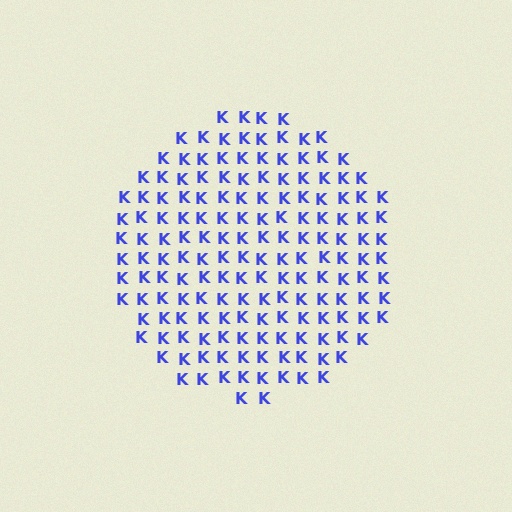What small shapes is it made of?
It is made of small letter K's.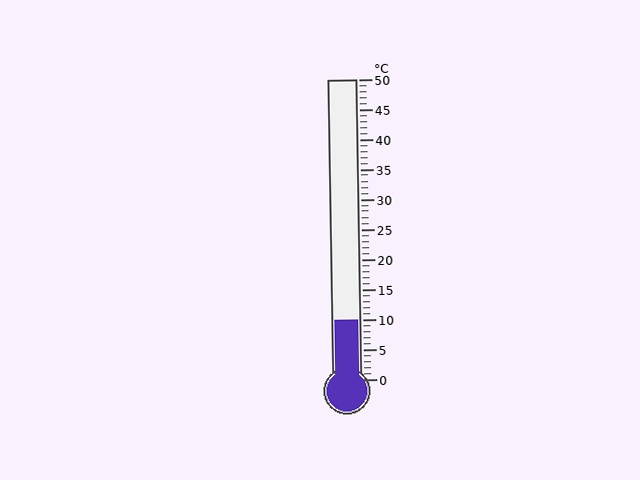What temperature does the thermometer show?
The thermometer shows approximately 10°C.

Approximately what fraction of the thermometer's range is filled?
The thermometer is filled to approximately 20% of its range.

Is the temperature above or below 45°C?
The temperature is below 45°C.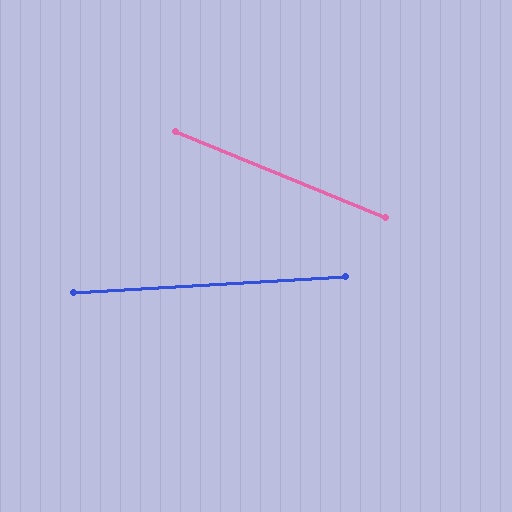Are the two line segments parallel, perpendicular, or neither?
Neither parallel nor perpendicular — they differ by about 26°.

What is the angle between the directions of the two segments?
Approximately 26 degrees.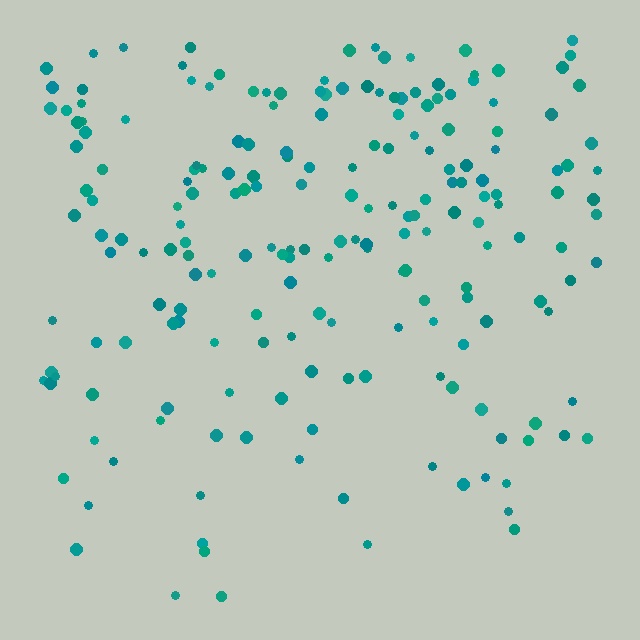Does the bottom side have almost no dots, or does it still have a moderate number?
Still a moderate number, just noticeably fewer than the top.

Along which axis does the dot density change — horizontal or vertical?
Vertical.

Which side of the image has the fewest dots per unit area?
The bottom.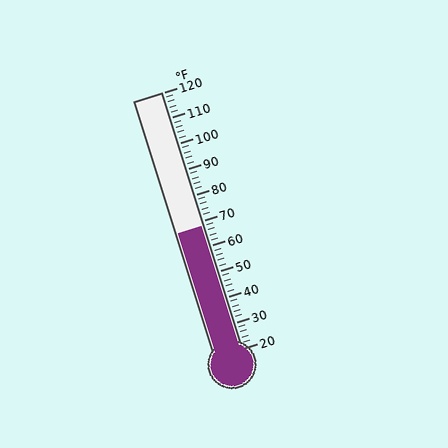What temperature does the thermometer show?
The thermometer shows approximately 68°F.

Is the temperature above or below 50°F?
The temperature is above 50°F.